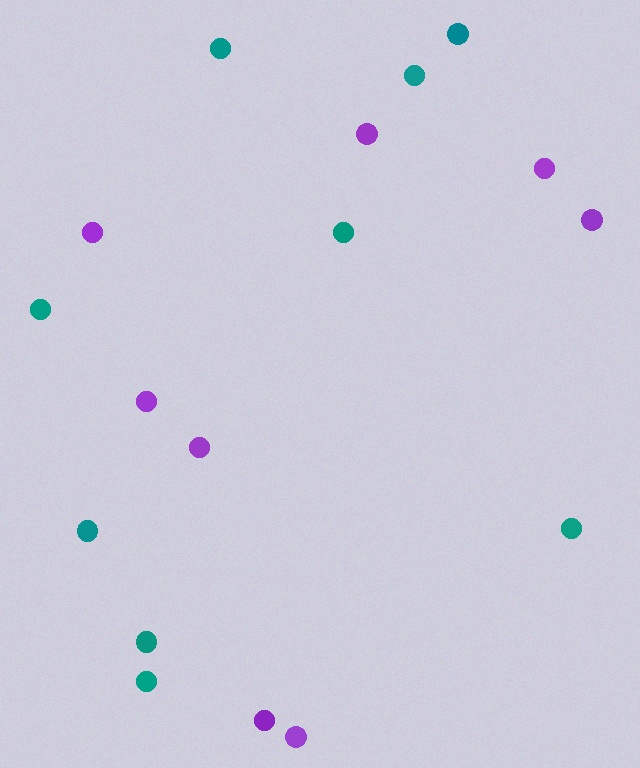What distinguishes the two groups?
There are 2 groups: one group of teal circles (9) and one group of purple circles (8).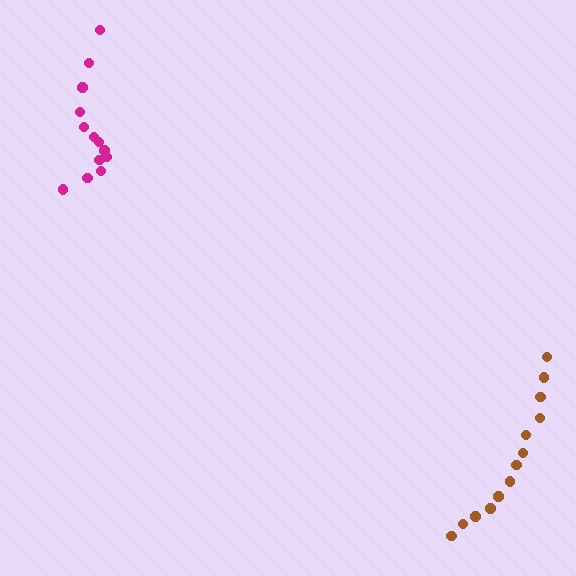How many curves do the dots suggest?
There are 2 distinct paths.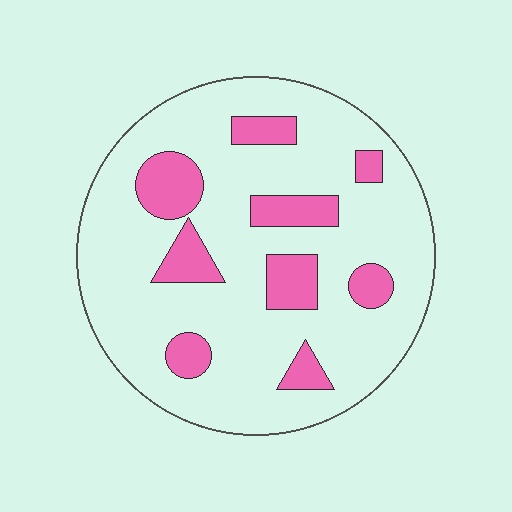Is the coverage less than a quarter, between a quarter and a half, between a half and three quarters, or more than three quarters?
Less than a quarter.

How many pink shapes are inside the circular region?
9.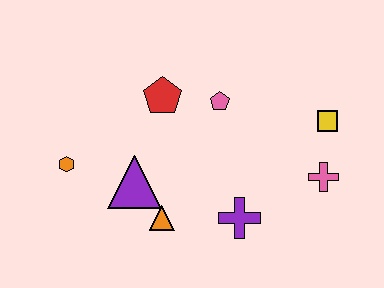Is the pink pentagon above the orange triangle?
Yes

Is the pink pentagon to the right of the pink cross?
No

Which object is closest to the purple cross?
The orange triangle is closest to the purple cross.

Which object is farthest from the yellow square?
The orange hexagon is farthest from the yellow square.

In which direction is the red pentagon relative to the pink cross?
The red pentagon is to the left of the pink cross.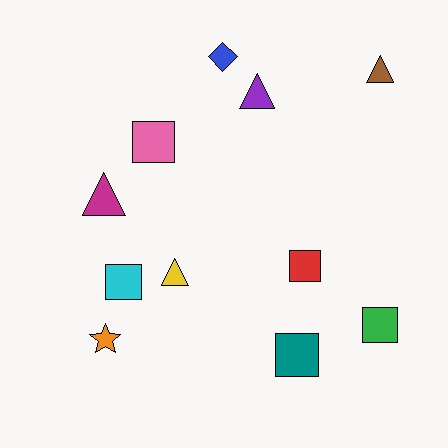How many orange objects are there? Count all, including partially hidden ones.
There is 1 orange object.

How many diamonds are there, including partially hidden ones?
There is 1 diamond.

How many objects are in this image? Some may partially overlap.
There are 11 objects.